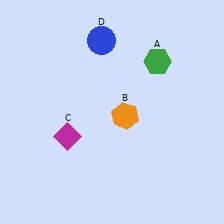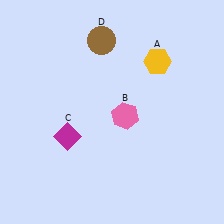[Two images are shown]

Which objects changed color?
A changed from green to yellow. B changed from orange to pink. D changed from blue to brown.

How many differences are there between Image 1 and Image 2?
There are 3 differences between the two images.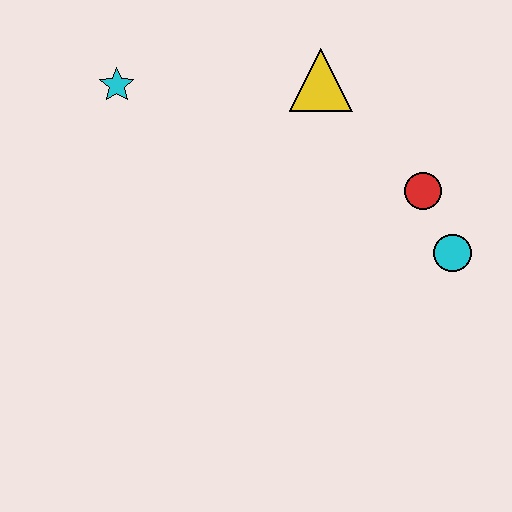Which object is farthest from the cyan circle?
The cyan star is farthest from the cyan circle.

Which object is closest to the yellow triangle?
The red circle is closest to the yellow triangle.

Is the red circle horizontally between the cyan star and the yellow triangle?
No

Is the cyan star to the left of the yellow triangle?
Yes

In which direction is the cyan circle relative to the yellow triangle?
The cyan circle is below the yellow triangle.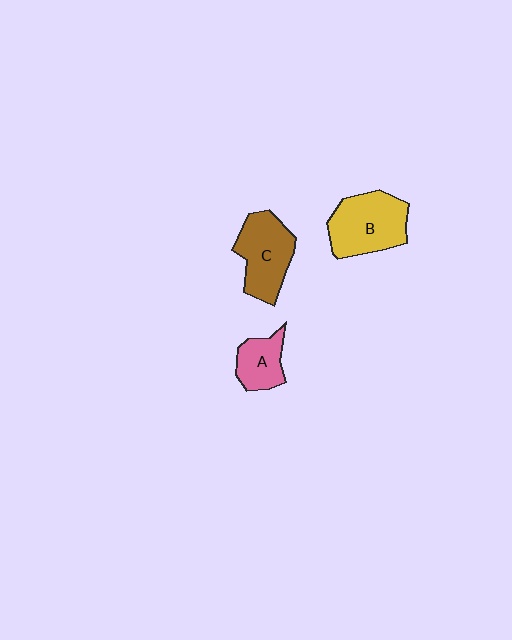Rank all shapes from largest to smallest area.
From largest to smallest: B (yellow), C (brown), A (pink).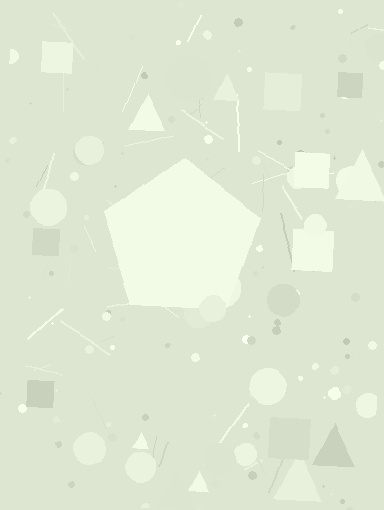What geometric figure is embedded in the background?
A pentagon is embedded in the background.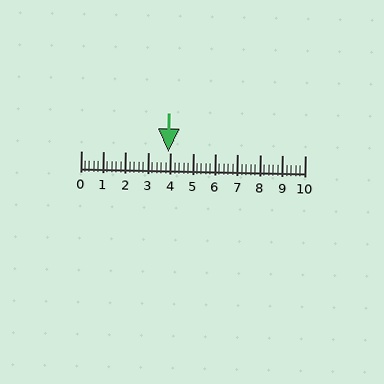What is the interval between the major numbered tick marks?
The major tick marks are spaced 1 units apart.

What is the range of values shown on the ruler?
The ruler shows values from 0 to 10.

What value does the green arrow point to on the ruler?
The green arrow points to approximately 3.9.